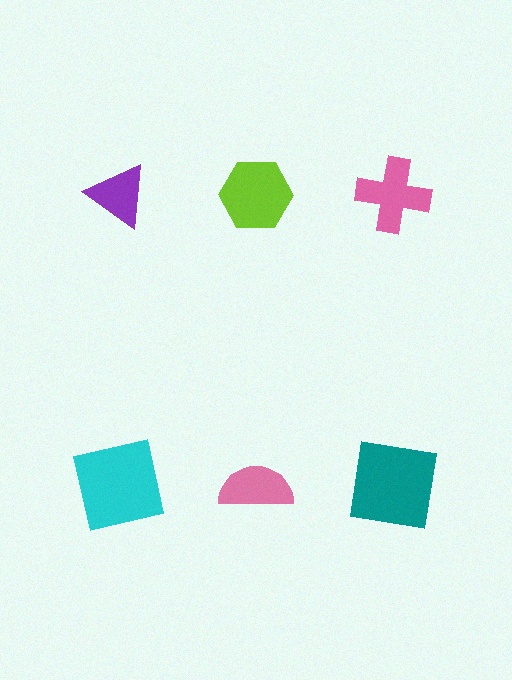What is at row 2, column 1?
A cyan square.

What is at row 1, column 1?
A purple triangle.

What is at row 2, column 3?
A teal square.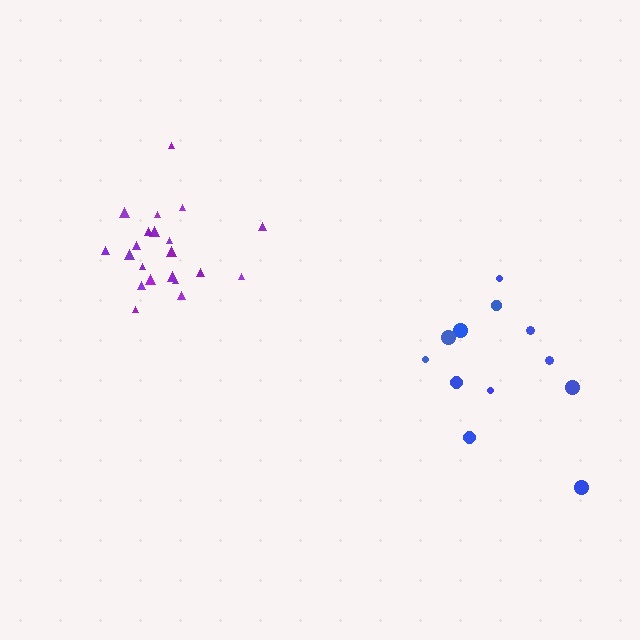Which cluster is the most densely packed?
Purple.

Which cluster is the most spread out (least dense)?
Blue.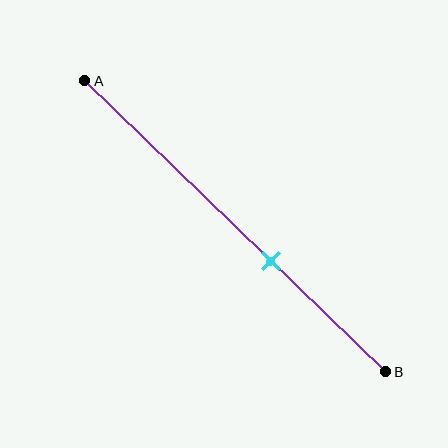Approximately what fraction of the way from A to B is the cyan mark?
The cyan mark is approximately 60% of the way from A to B.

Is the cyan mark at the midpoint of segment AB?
No, the mark is at about 60% from A, not at the 50% midpoint.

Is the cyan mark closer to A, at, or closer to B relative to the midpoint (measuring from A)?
The cyan mark is closer to point B than the midpoint of segment AB.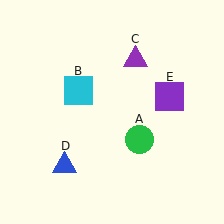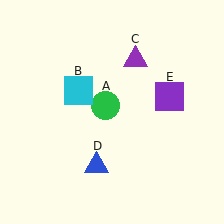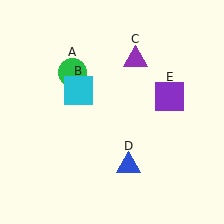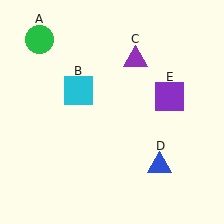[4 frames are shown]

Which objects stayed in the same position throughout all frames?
Cyan square (object B) and purple triangle (object C) and purple square (object E) remained stationary.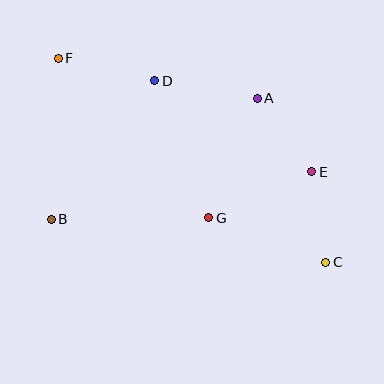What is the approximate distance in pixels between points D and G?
The distance between D and G is approximately 147 pixels.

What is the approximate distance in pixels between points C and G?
The distance between C and G is approximately 125 pixels.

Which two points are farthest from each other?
Points C and F are farthest from each other.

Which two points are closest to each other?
Points C and E are closest to each other.